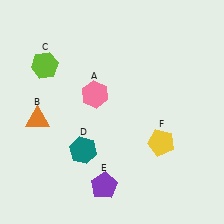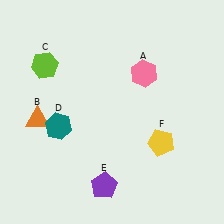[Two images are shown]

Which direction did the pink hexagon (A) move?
The pink hexagon (A) moved right.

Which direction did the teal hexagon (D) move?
The teal hexagon (D) moved left.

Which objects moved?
The objects that moved are: the pink hexagon (A), the teal hexagon (D).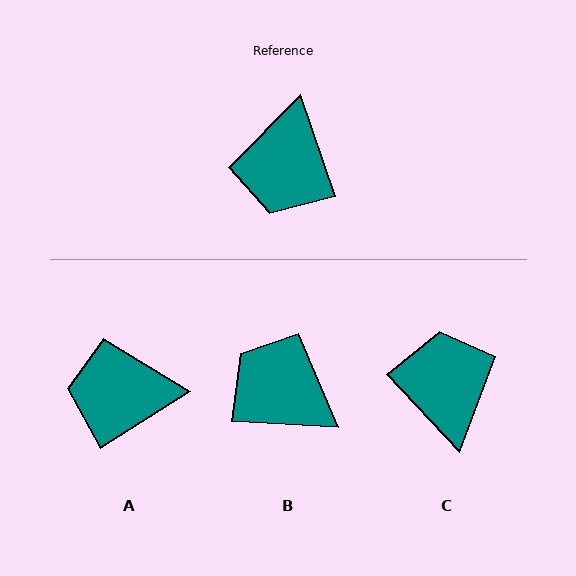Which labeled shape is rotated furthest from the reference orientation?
C, about 156 degrees away.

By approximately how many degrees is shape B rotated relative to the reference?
Approximately 112 degrees clockwise.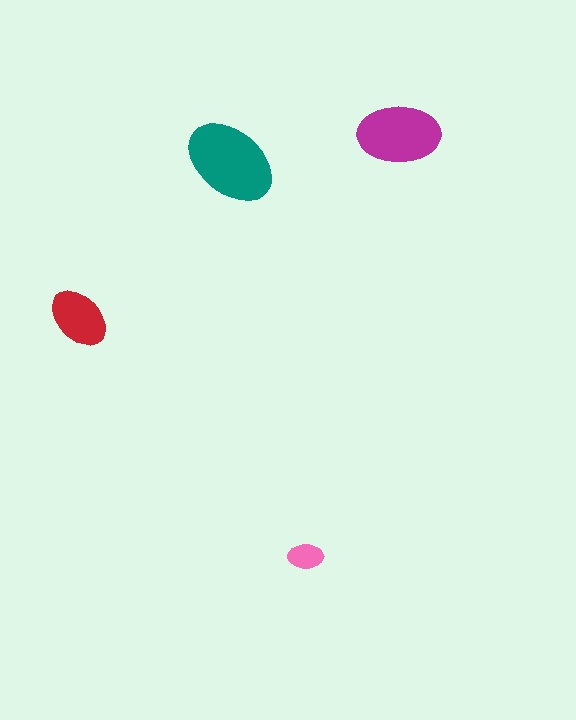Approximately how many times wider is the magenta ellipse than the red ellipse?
About 1.5 times wider.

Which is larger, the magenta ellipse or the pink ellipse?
The magenta one.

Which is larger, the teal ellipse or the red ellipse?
The teal one.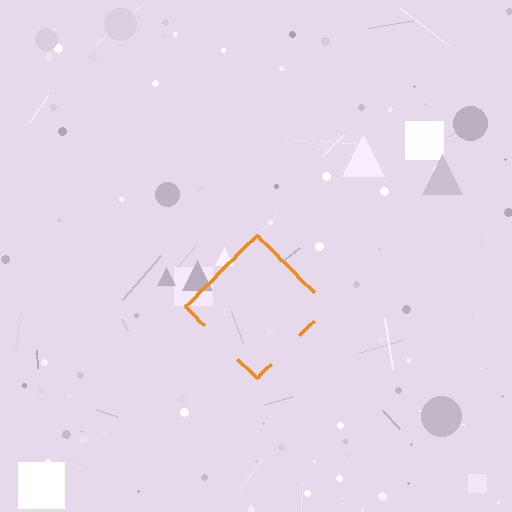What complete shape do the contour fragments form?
The contour fragments form a diamond.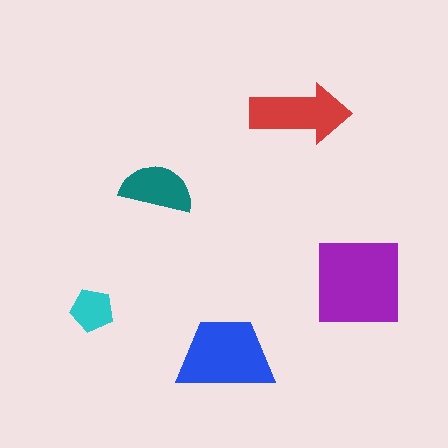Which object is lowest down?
The blue trapezoid is bottommost.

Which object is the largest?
The purple square.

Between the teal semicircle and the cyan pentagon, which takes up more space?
The teal semicircle.